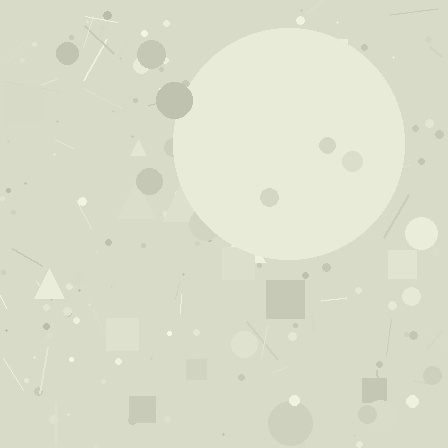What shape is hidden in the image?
A circle is hidden in the image.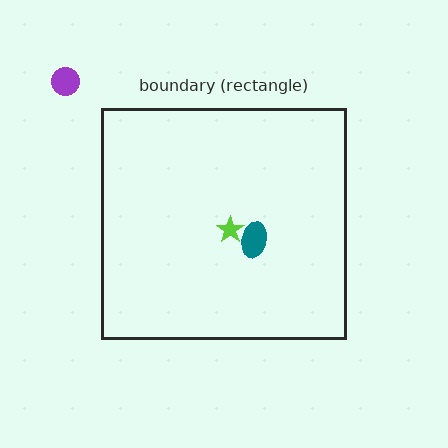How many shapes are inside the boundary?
2 inside, 1 outside.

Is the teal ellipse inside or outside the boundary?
Inside.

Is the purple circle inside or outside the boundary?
Outside.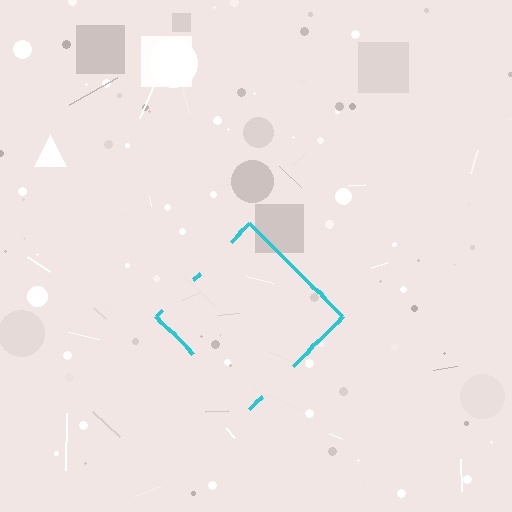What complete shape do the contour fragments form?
The contour fragments form a diamond.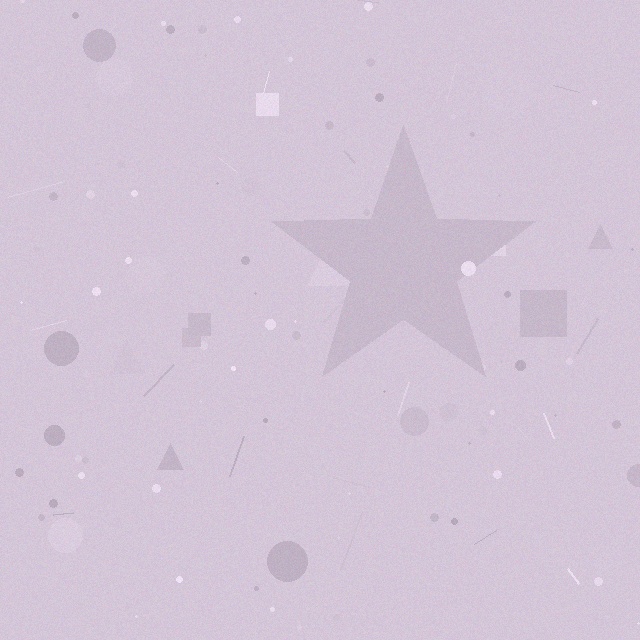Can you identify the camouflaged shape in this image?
The camouflaged shape is a star.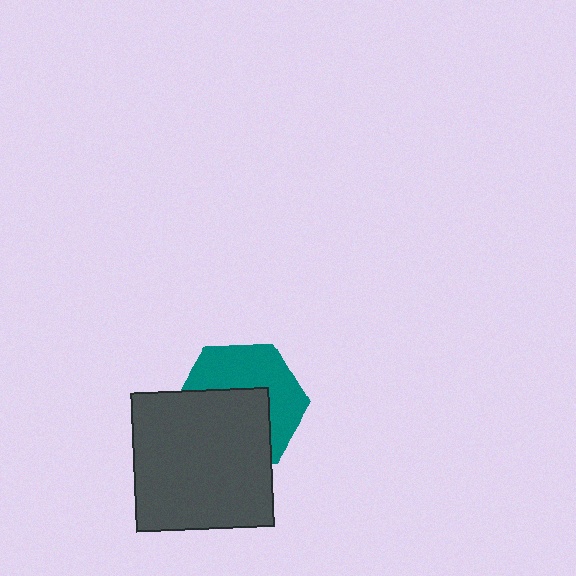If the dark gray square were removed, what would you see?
You would see the complete teal hexagon.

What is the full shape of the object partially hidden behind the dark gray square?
The partially hidden object is a teal hexagon.